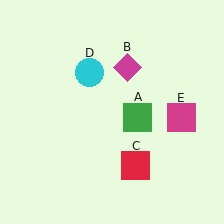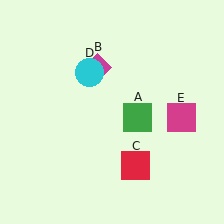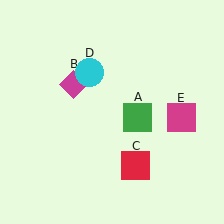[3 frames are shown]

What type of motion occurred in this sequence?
The magenta diamond (object B) rotated counterclockwise around the center of the scene.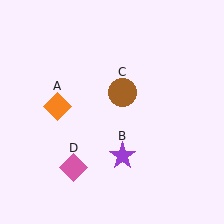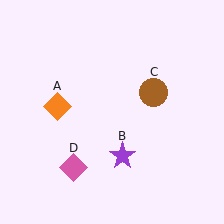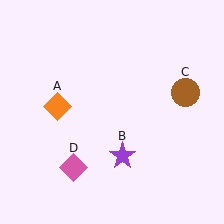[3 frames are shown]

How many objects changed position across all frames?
1 object changed position: brown circle (object C).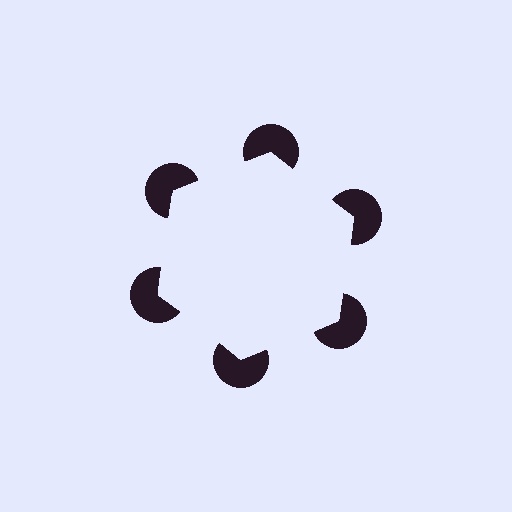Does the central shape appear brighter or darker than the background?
It typically appears slightly brighter than the background, even though no actual brightness change is drawn.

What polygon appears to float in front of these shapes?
An illusory hexagon — its edges are inferred from the aligned wedge cuts in the pac-man discs, not physically drawn.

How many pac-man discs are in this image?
There are 6 — one at each vertex of the illusory hexagon.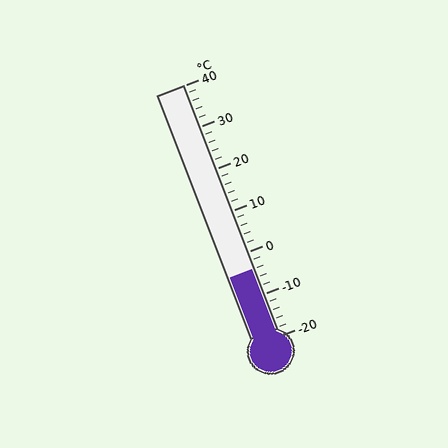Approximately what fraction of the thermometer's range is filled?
The thermometer is filled to approximately 25% of its range.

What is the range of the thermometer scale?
The thermometer scale ranges from -20°C to 40°C.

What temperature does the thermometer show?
The thermometer shows approximately -4°C.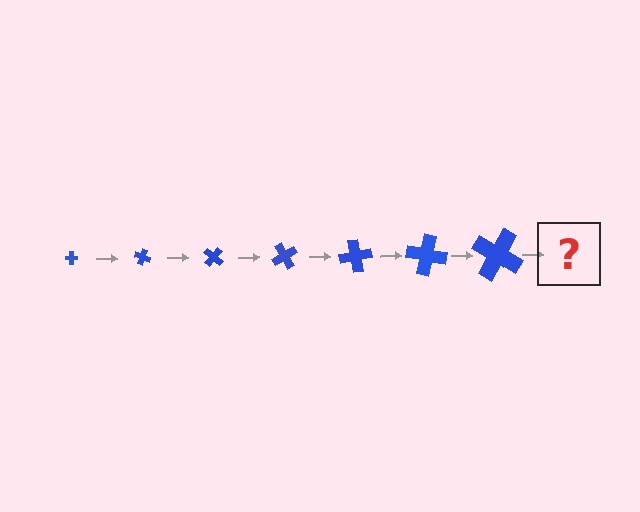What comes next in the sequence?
The next element should be a cross, larger than the previous one and rotated 140 degrees from the start.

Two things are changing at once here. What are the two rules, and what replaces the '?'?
The two rules are that the cross grows larger each step and it rotates 20 degrees each step. The '?' should be a cross, larger than the previous one and rotated 140 degrees from the start.